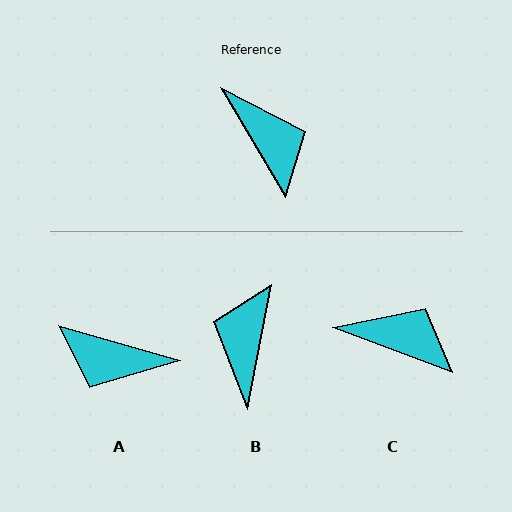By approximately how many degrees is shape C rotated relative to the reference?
Approximately 39 degrees counter-clockwise.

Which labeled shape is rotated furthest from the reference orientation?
B, about 139 degrees away.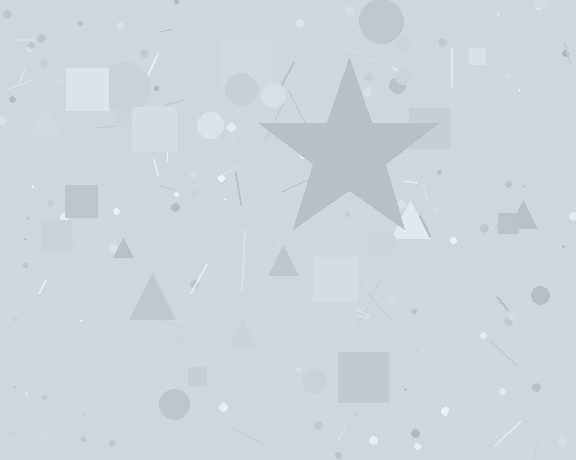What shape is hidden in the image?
A star is hidden in the image.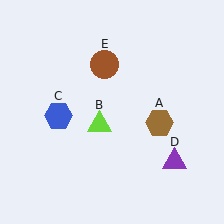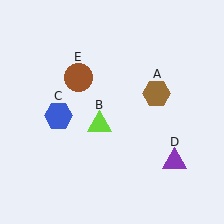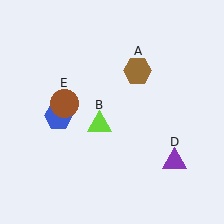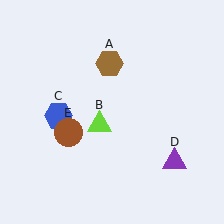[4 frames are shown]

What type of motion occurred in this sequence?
The brown hexagon (object A), brown circle (object E) rotated counterclockwise around the center of the scene.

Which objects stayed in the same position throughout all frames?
Lime triangle (object B) and blue hexagon (object C) and purple triangle (object D) remained stationary.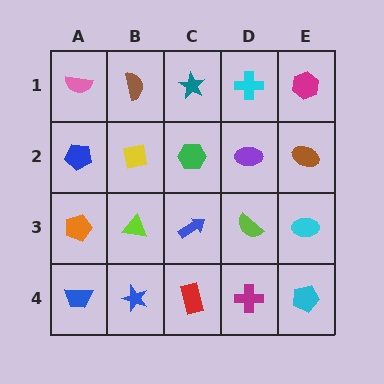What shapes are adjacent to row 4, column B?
A lime triangle (row 3, column B), a blue trapezoid (row 4, column A), a red rectangle (row 4, column C).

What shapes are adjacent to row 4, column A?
An orange pentagon (row 3, column A), a blue star (row 4, column B).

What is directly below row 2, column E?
A cyan ellipse.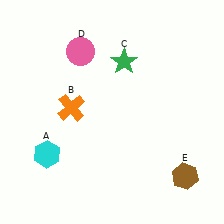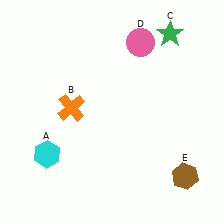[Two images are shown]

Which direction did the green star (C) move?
The green star (C) moved right.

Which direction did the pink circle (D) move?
The pink circle (D) moved right.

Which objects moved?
The objects that moved are: the green star (C), the pink circle (D).